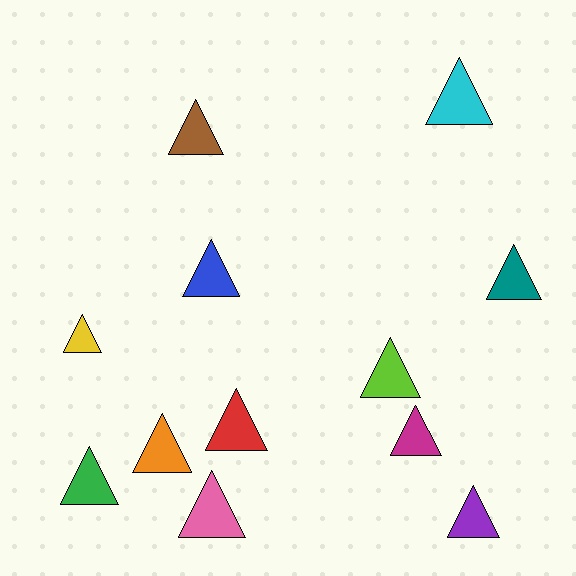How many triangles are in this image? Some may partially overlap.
There are 12 triangles.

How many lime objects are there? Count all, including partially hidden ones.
There is 1 lime object.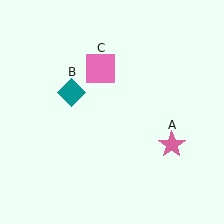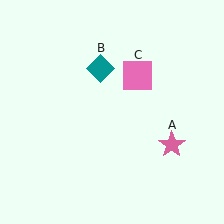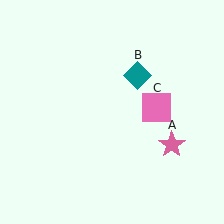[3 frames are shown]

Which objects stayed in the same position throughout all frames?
Pink star (object A) remained stationary.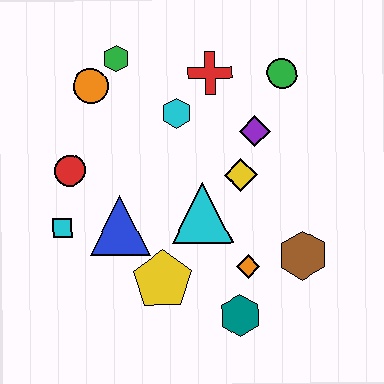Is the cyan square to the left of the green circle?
Yes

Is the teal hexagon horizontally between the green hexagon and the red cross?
No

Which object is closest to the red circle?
The cyan square is closest to the red circle.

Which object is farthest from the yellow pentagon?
The green circle is farthest from the yellow pentagon.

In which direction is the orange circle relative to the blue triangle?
The orange circle is above the blue triangle.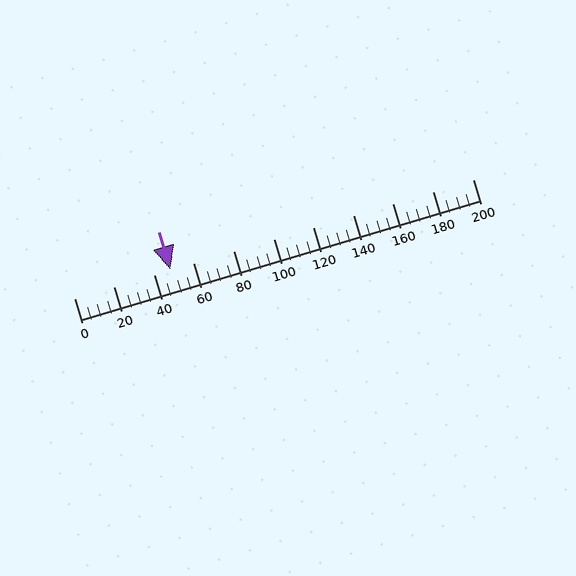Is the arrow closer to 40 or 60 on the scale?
The arrow is closer to 40.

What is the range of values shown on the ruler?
The ruler shows values from 0 to 200.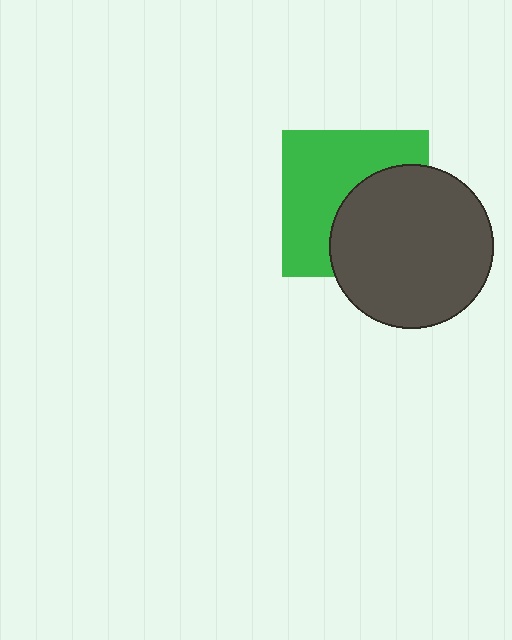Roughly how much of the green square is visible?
About half of it is visible (roughly 55%).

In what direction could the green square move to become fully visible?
The green square could move toward the upper-left. That would shift it out from behind the dark gray circle entirely.